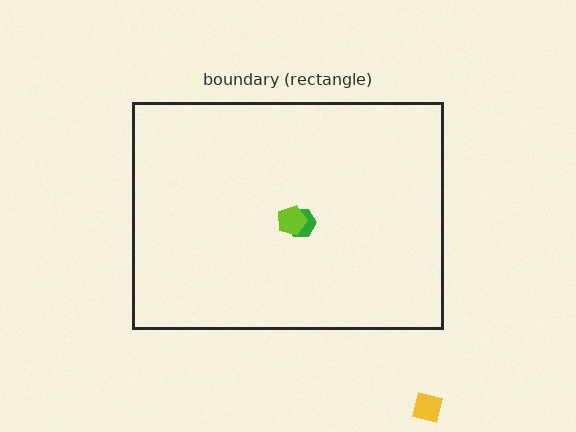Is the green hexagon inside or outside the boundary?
Inside.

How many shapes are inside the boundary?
2 inside, 1 outside.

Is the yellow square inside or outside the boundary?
Outside.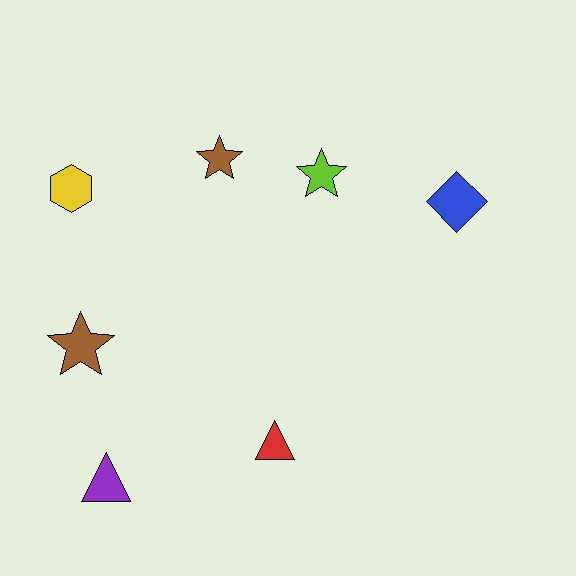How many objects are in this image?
There are 7 objects.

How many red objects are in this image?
There is 1 red object.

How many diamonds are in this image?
There is 1 diamond.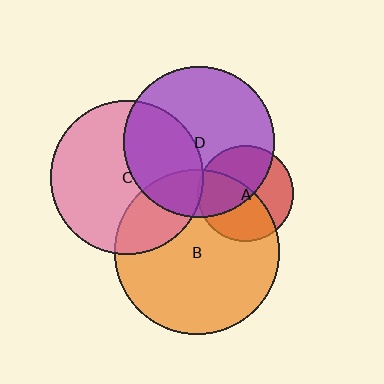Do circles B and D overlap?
Yes.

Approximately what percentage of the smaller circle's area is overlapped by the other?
Approximately 20%.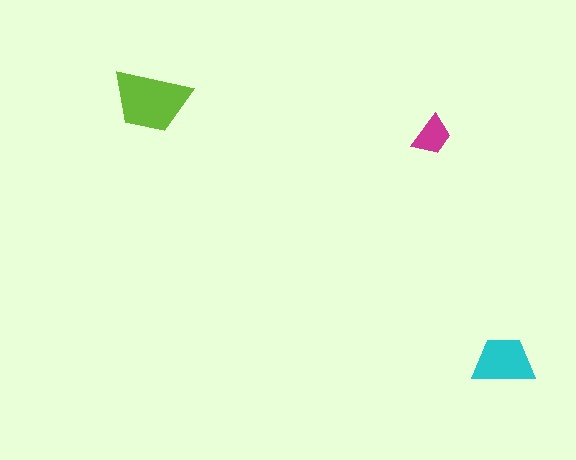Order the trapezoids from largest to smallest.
the lime one, the cyan one, the magenta one.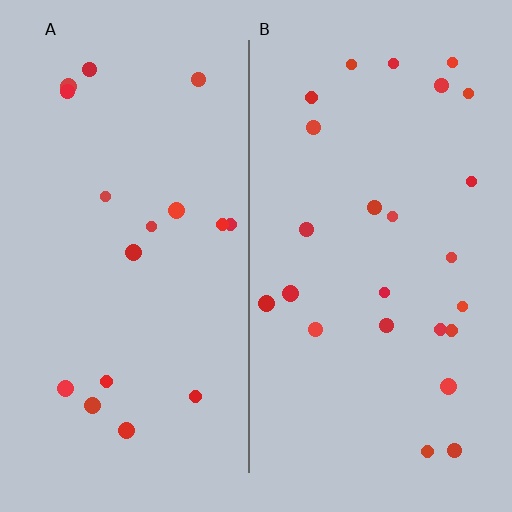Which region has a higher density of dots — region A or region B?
B (the right).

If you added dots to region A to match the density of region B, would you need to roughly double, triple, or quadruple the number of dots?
Approximately double.